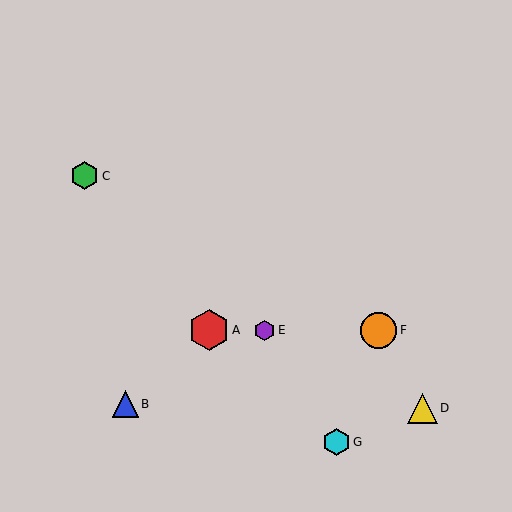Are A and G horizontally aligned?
No, A is at y≈330 and G is at y≈442.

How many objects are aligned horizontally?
3 objects (A, E, F) are aligned horizontally.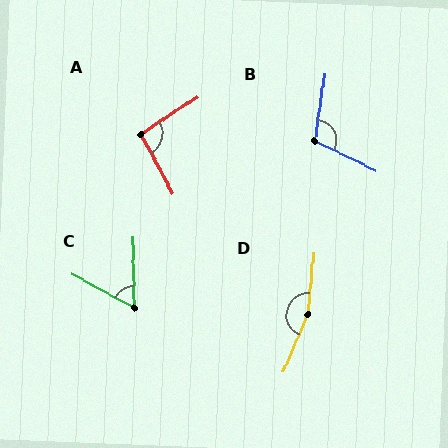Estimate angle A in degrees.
Approximately 95 degrees.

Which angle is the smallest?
C, at approximately 61 degrees.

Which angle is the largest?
D, at approximately 162 degrees.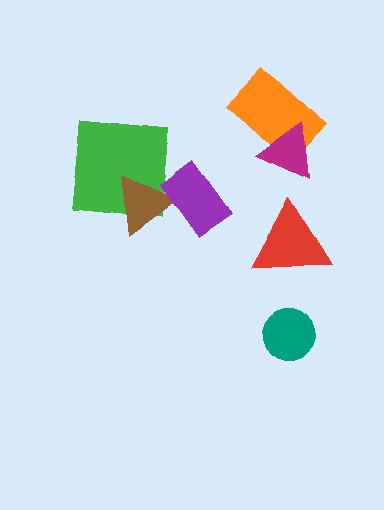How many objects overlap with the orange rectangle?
1 object overlaps with the orange rectangle.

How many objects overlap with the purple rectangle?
1 object overlaps with the purple rectangle.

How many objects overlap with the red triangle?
0 objects overlap with the red triangle.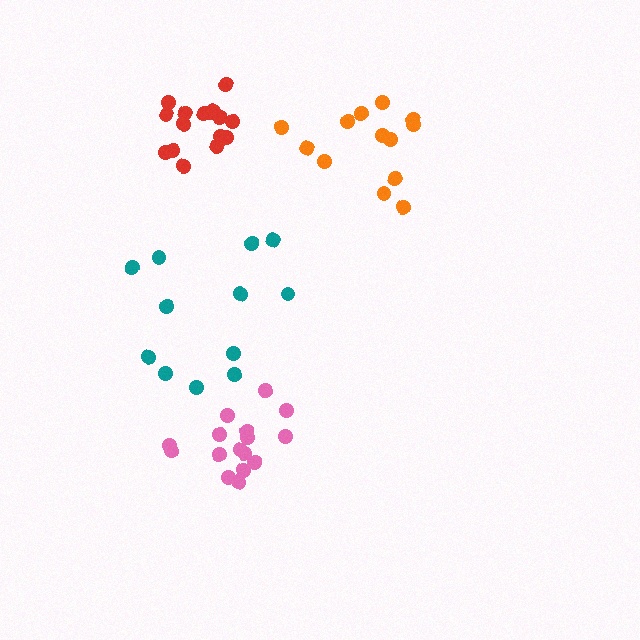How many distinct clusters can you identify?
There are 4 distinct clusters.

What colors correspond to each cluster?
The clusters are colored: pink, teal, orange, red.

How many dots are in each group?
Group 1: 16 dots, Group 2: 12 dots, Group 3: 13 dots, Group 4: 16 dots (57 total).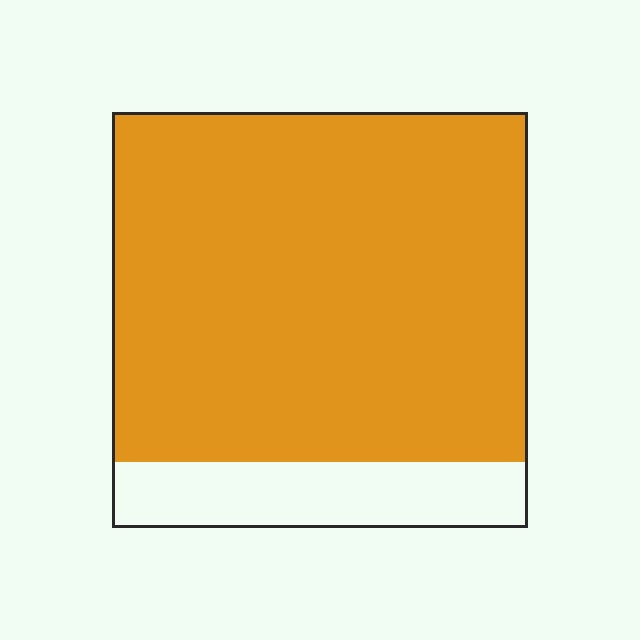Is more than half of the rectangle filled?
Yes.